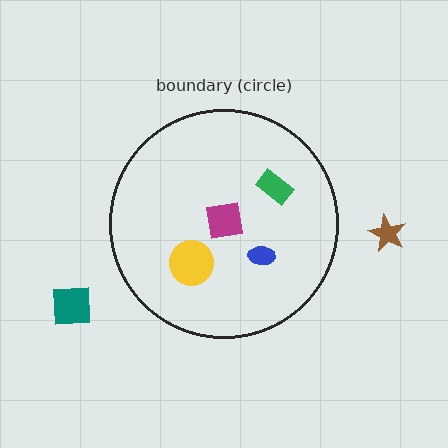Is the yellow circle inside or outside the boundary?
Inside.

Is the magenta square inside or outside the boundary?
Inside.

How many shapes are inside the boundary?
4 inside, 2 outside.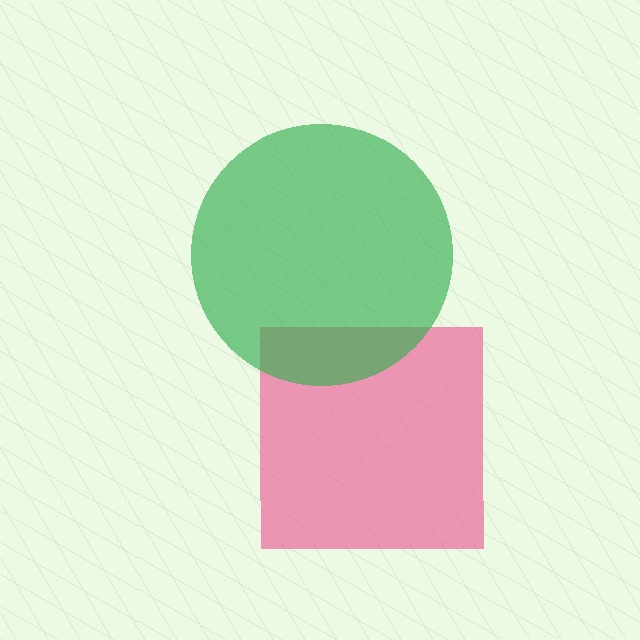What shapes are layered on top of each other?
The layered shapes are: a pink square, a green circle.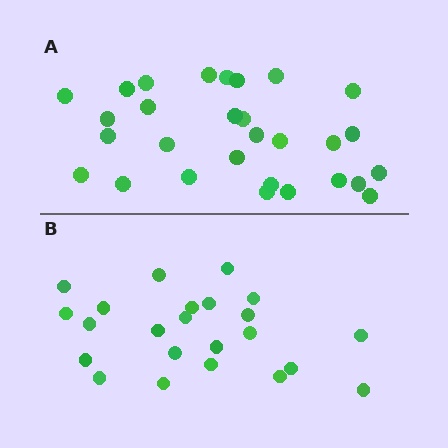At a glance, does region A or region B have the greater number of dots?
Region A (the top region) has more dots.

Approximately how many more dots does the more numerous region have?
Region A has about 6 more dots than region B.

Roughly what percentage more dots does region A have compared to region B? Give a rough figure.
About 25% more.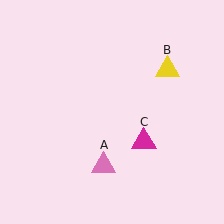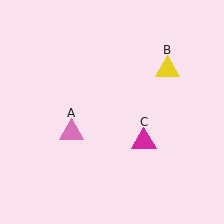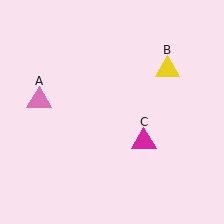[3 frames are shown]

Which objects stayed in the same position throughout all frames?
Yellow triangle (object B) and magenta triangle (object C) remained stationary.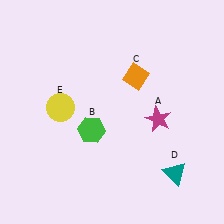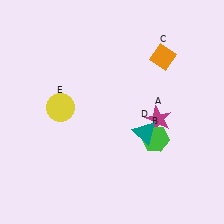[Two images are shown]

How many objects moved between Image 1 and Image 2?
3 objects moved between the two images.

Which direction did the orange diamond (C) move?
The orange diamond (C) moved right.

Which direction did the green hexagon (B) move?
The green hexagon (B) moved right.